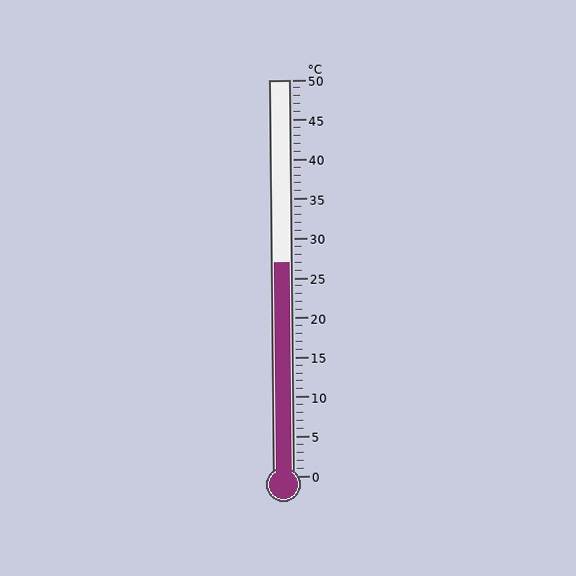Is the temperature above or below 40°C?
The temperature is below 40°C.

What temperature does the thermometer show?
The thermometer shows approximately 27°C.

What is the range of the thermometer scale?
The thermometer scale ranges from 0°C to 50°C.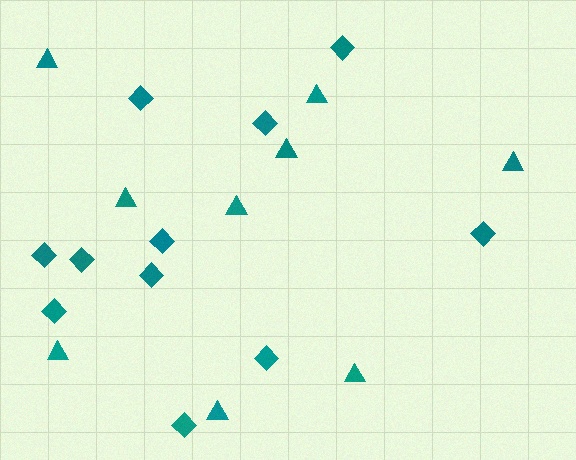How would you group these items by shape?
There are 2 groups: one group of diamonds (11) and one group of triangles (9).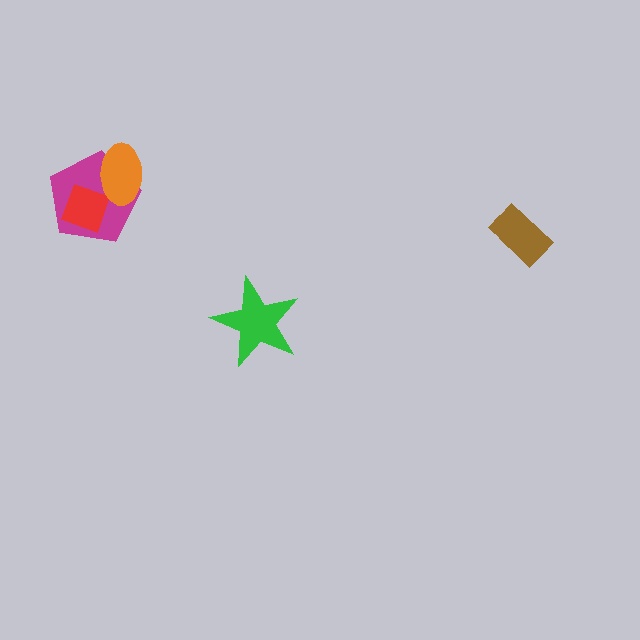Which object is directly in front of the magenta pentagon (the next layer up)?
The red diamond is directly in front of the magenta pentagon.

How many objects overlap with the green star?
0 objects overlap with the green star.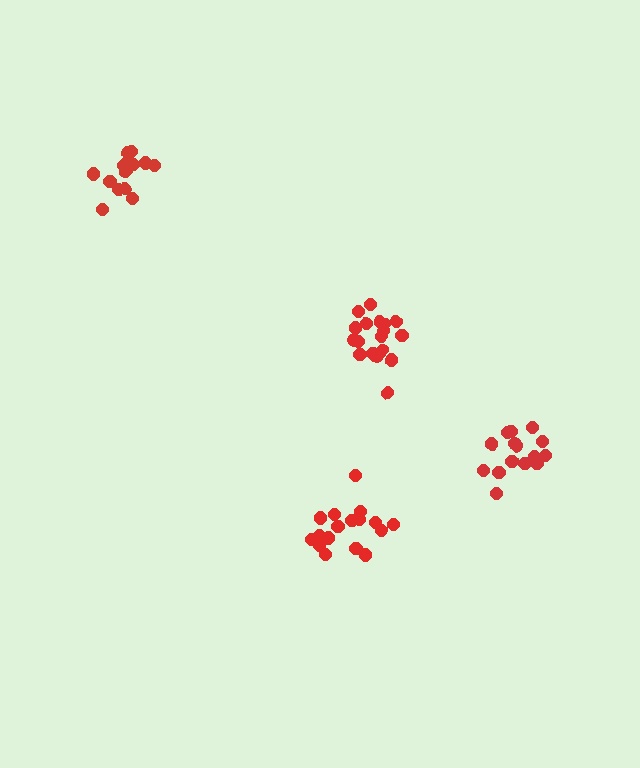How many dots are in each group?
Group 1: 15 dots, Group 2: 15 dots, Group 3: 17 dots, Group 4: 19 dots (66 total).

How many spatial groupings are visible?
There are 4 spatial groupings.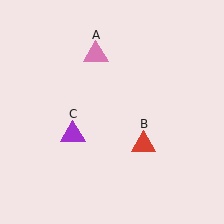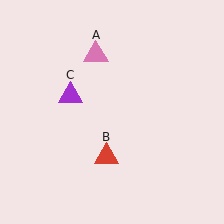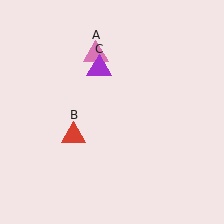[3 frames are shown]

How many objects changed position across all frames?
2 objects changed position: red triangle (object B), purple triangle (object C).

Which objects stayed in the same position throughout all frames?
Pink triangle (object A) remained stationary.